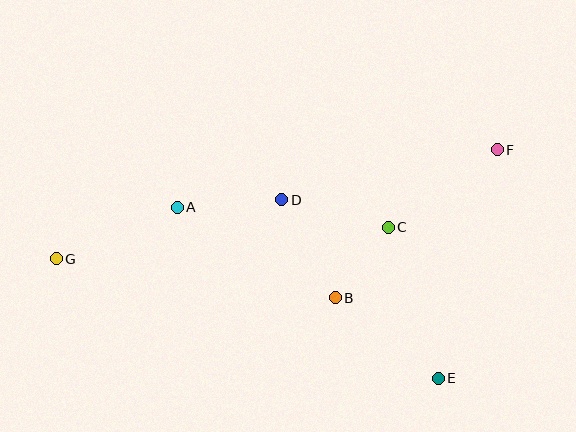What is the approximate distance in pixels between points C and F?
The distance between C and F is approximately 134 pixels.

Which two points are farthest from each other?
Points F and G are farthest from each other.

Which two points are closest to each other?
Points B and C are closest to each other.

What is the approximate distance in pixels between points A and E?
The distance between A and E is approximately 312 pixels.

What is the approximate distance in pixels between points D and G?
The distance between D and G is approximately 233 pixels.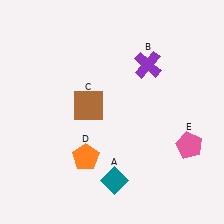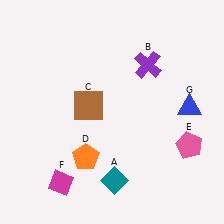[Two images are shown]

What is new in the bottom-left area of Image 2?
A magenta diamond (F) was added in the bottom-left area of Image 2.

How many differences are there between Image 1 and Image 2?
There are 2 differences between the two images.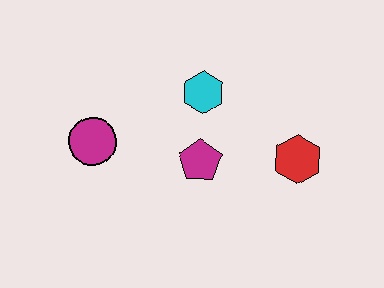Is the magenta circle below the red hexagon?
No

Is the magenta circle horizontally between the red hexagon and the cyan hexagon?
No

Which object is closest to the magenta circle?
The magenta pentagon is closest to the magenta circle.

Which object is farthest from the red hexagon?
The magenta circle is farthest from the red hexagon.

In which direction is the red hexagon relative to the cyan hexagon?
The red hexagon is to the right of the cyan hexagon.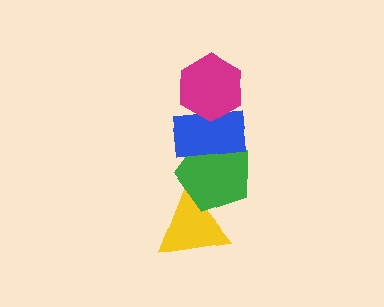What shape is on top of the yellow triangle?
The green pentagon is on top of the yellow triangle.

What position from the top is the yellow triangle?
The yellow triangle is 4th from the top.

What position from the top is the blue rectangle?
The blue rectangle is 2nd from the top.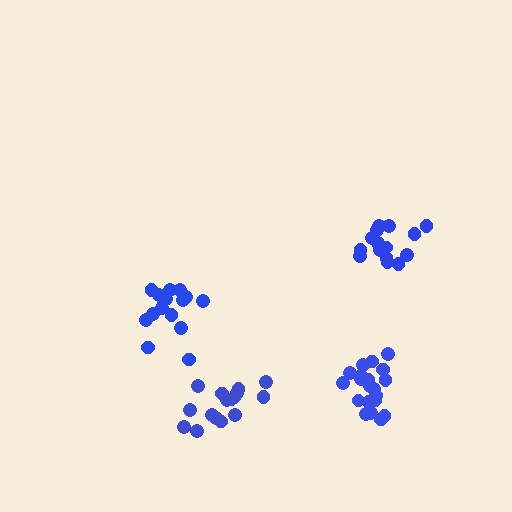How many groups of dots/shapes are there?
There are 4 groups.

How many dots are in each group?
Group 1: 16 dots, Group 2: 16 dots, Group 3: 20 dots, Group 4: 17 dots (69 total).